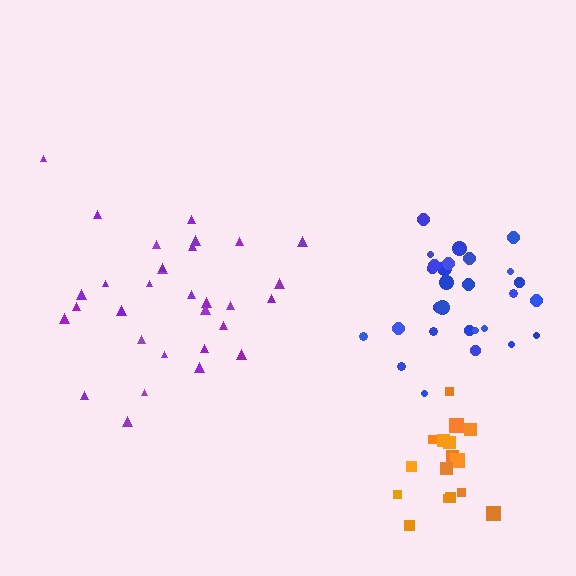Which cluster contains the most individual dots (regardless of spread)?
Purple (31).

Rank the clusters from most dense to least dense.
blue, orange, purple.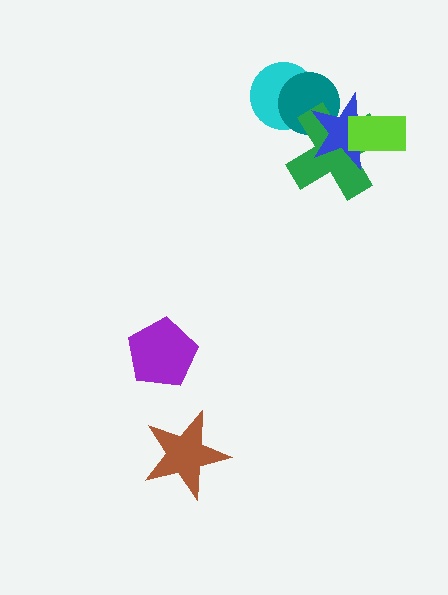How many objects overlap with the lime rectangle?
2 objects overlap with the lime rectangle.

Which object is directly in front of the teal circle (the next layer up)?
The green cross is directly in front of the teal circle.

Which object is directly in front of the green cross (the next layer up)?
The blue star is directly in front of the green cross.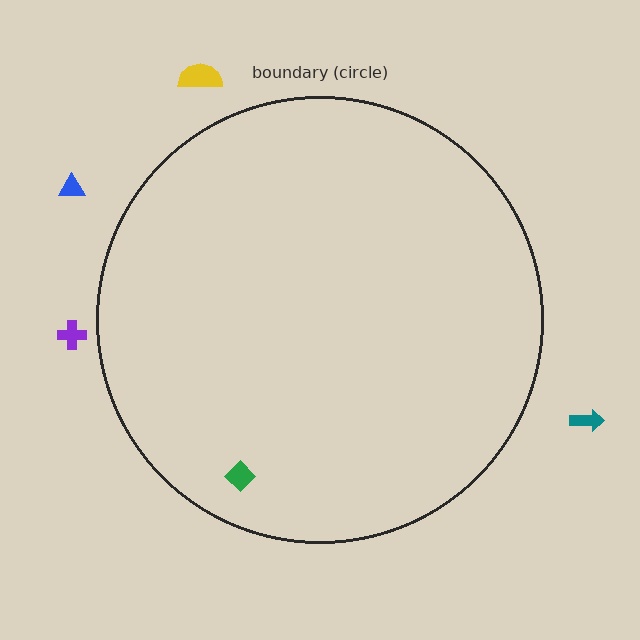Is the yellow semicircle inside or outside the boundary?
Outside.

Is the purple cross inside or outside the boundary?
Outside.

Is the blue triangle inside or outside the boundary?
Outside.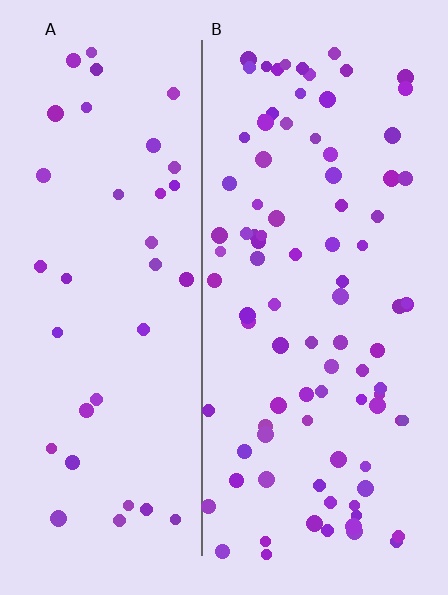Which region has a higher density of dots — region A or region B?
B (the right).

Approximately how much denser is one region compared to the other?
Approximately 2.4× — region B over region A.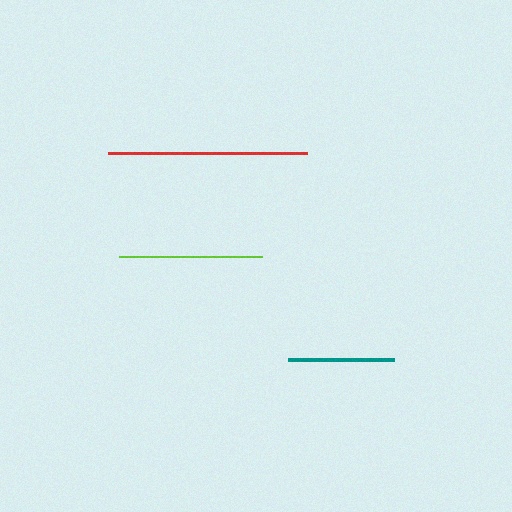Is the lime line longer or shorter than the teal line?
The lime line is longer than the teal line.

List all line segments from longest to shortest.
From longest to shortest: red, lime, teal.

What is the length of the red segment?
The red segment is approximately 199 pixels long.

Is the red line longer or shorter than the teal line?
The red line is longer than the teal line.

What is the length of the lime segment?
The lime segment is approximately 144 pixels long.